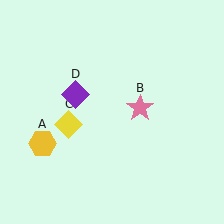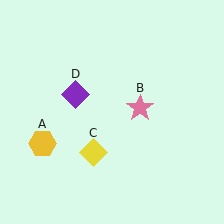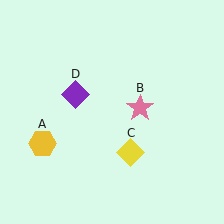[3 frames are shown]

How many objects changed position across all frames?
1 object changed position: yellow diamond (object C).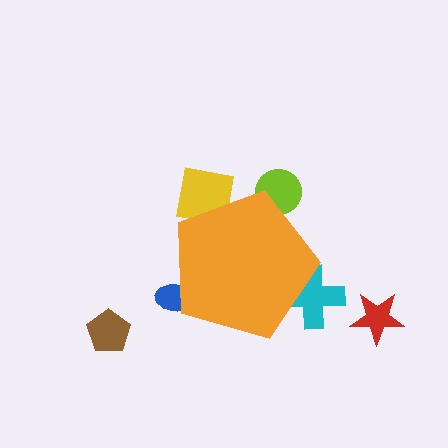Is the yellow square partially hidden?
Yes, the yellow square is partially hidden behind the orange pentagon.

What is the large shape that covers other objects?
An orange pentagon.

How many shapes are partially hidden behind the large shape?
4 shapes are partially hidden.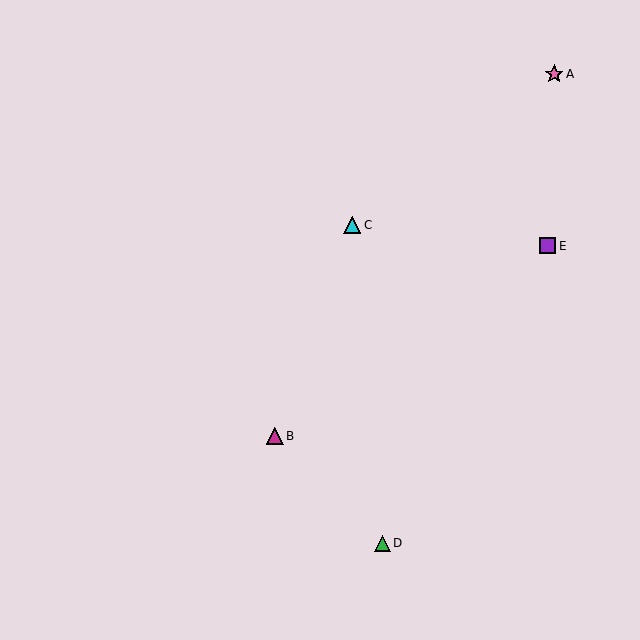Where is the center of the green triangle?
The center of the green triangle is at (383, 543).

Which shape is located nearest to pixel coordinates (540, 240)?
The purple square (labeled E) at (547, 246) is nearest to that location.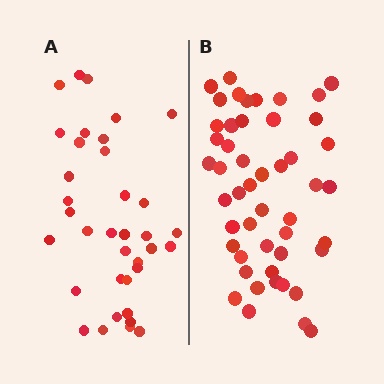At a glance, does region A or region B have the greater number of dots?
Region B (the right region) has more dots.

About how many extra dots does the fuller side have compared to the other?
Region B has approximately 15 more dots than region A.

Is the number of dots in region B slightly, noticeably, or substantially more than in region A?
Region B has noticeably more, but not dramatically so. The ratio is roughly 1.4 to 1.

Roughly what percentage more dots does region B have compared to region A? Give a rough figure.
About 35% more.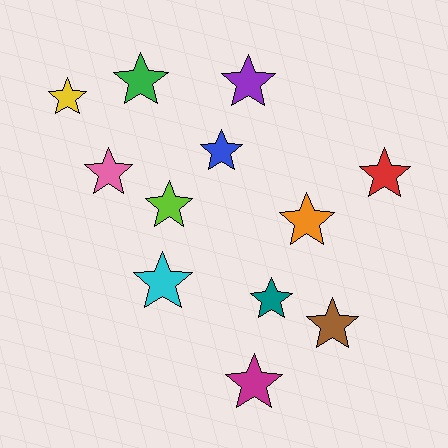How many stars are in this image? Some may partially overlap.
There are 12 stars.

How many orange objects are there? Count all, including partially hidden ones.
There is 1 orange object.